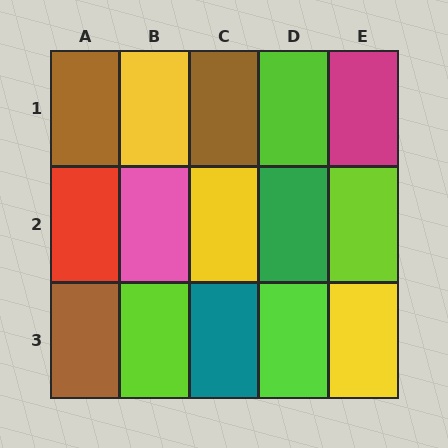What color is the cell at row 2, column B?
Pink.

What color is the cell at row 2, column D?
Green.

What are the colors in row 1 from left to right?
Brown, yellow, brown, lime, magenta.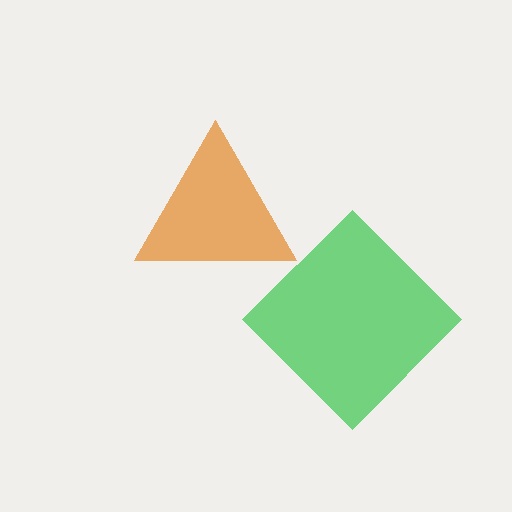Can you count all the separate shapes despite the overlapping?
Yes, there are 2 separate shapes.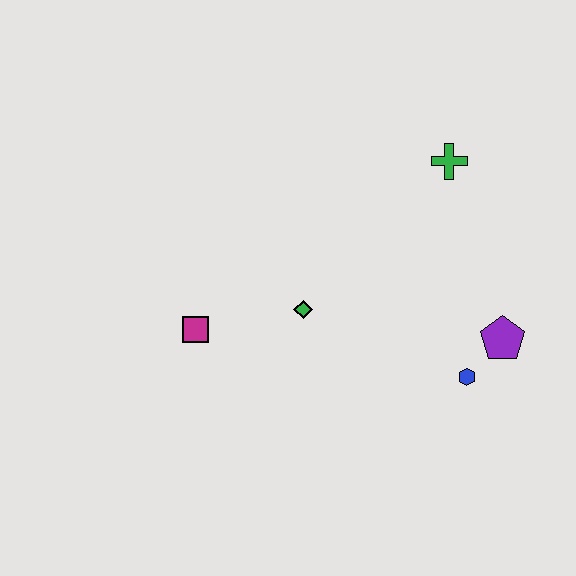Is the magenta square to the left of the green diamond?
Yes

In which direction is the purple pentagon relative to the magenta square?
The purple pentagon is to the right of the magenta square.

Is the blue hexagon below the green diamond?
Yes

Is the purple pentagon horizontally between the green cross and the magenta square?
No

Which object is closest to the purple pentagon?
The blue hexagon is closest to the purple pentagon.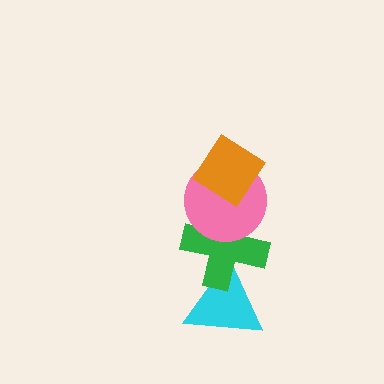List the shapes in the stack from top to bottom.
From top to bottom: the orange diamond, the pink circle, the green cross, the cyan triangle.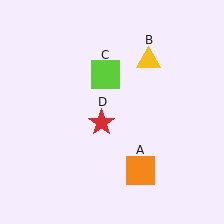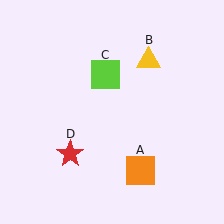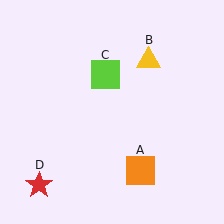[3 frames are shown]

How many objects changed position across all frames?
1 object changed position: red star (object D).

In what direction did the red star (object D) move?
The red star (object D) moved down and to the left.